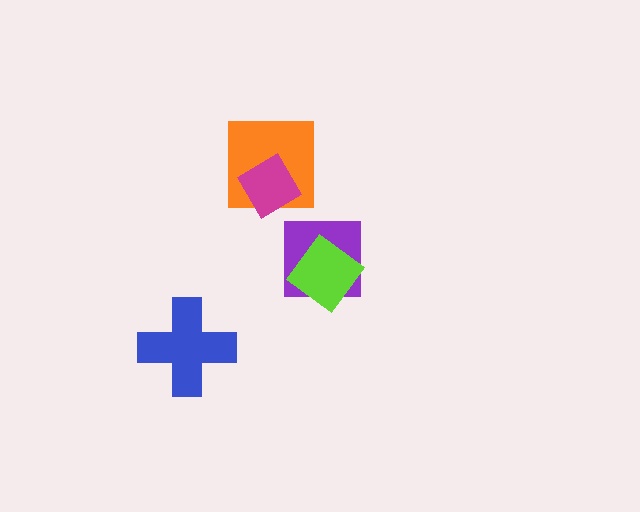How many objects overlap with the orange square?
1 object overlaps with the orange square.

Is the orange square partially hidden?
Yes, it is partially covered by another shape.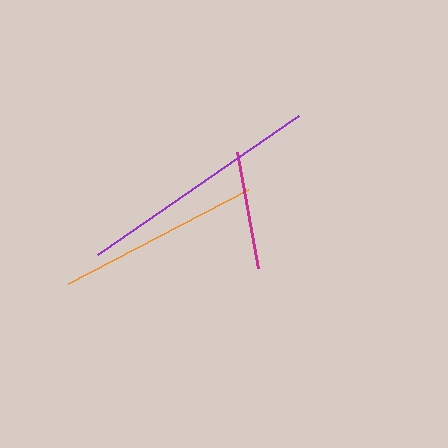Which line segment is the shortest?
The magenta line is the shortest at approximately 118 pixels.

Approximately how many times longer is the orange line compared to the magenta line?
The orange line is approximately 1.7 times the length of the magenta line.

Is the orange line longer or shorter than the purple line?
The purple line is longer than the orange line.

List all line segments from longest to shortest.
From longest to shortest: purple, orange, magenta.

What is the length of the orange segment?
The orange segment is approximately 203 pixels long.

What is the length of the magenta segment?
The magenta segment is approximately 118 pixels long.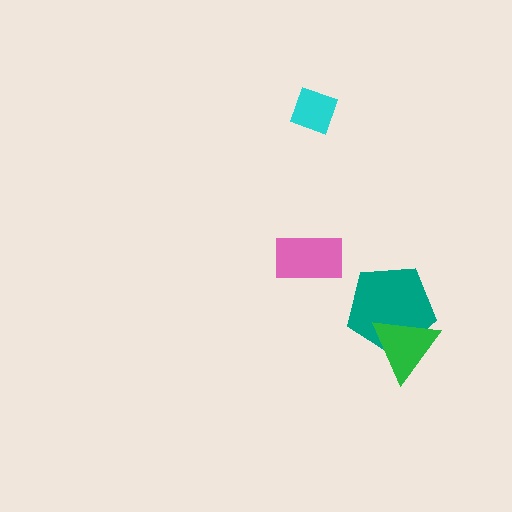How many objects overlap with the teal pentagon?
1 object overlaps with the teal pentagon.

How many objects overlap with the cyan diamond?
0 objects overlap with the cyan diamond.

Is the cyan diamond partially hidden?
No, no other shape covers it.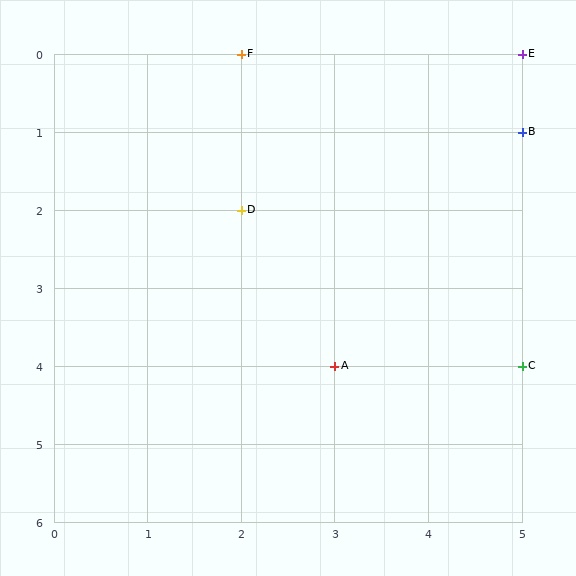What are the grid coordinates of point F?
Point F is at grid coordinates (2, 0).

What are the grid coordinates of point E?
Point E is at grid coordinates (5, 0).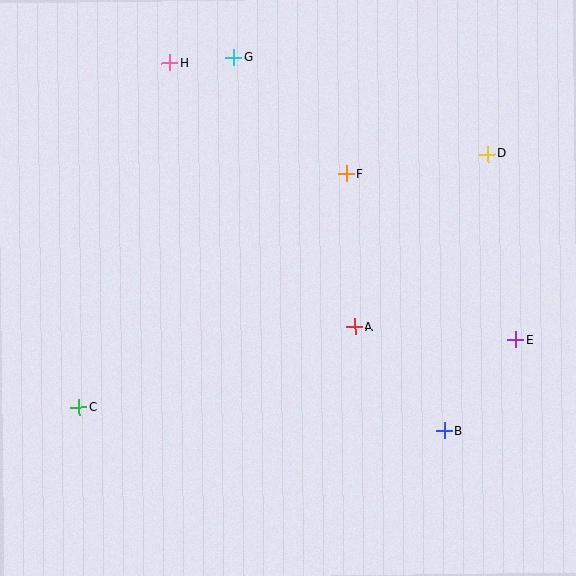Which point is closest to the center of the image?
Point A at (355, 327) is closest to the center.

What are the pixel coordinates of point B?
Point B is at (444, 431).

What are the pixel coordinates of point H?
Point H is at (170, 63).